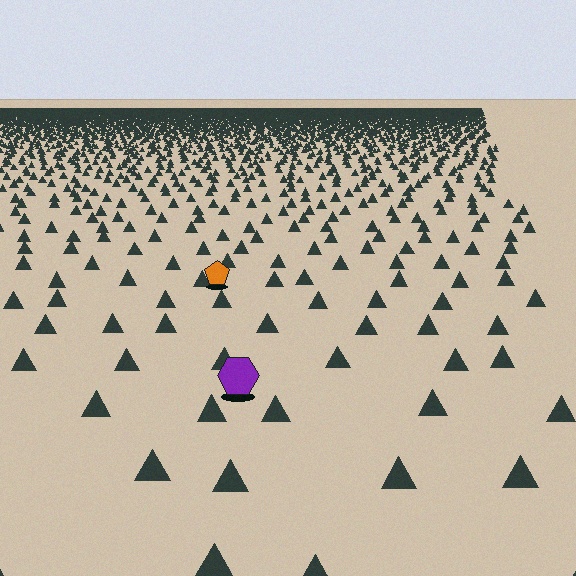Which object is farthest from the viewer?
The orange pentagon is farthest from the viewer. It appears smaller and the ground texture around it is denser.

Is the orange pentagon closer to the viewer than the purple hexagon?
No. The purple hexagon is closer — you can tell from the texture gradient: the ground texture is coarser near it.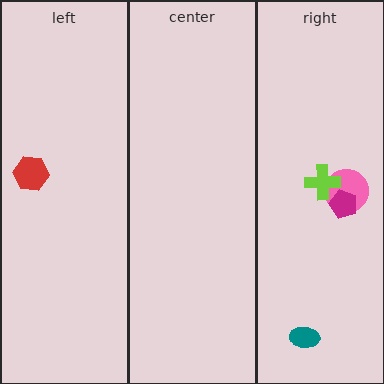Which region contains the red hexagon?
The left region.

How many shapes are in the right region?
4.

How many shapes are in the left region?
1.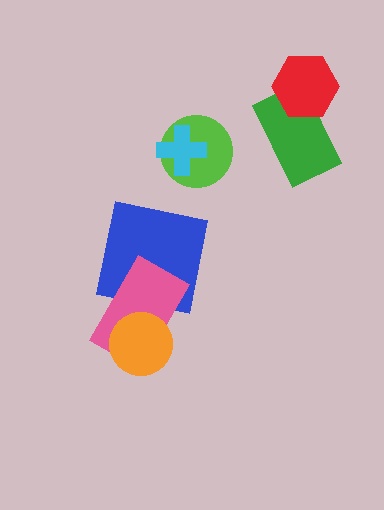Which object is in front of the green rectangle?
The red hexagon is in front of the green rectangle.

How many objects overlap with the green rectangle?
1 object overlaps with the green rectangle.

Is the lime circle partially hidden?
Yes, it is partially covered by another shape.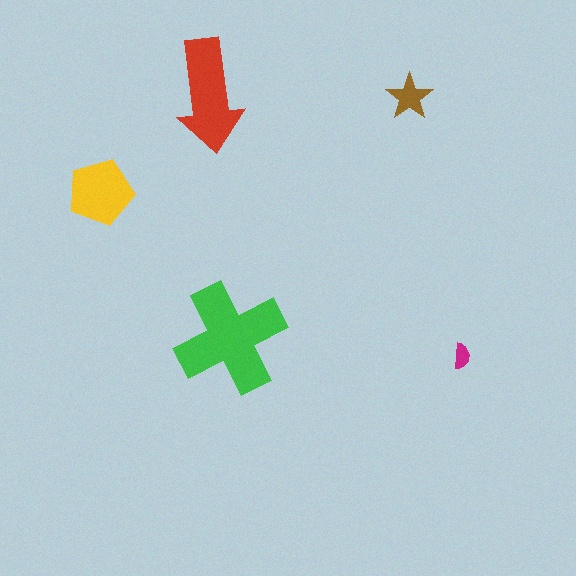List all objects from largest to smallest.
The green cross, the red arrow, the yellow pentagon, the brown star, the magenta semicircle.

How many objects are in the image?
There are 5 objects in the image.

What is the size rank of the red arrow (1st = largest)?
2nd.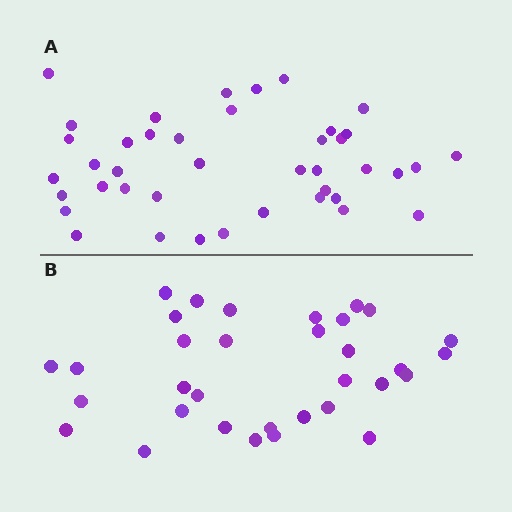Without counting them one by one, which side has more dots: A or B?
Region A (the top region) has more dots.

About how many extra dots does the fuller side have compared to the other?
Region A has roughly 8 or so more dots than region B.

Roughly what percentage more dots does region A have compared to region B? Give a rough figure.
About 25% more.